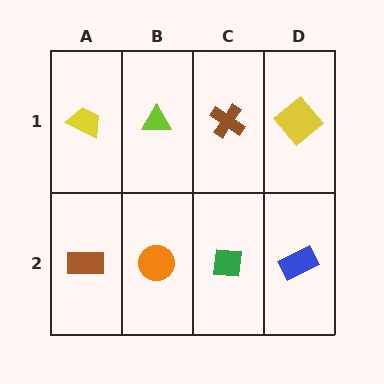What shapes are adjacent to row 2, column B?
A lime triangle (row 1, column B), a brown rectangle (row 2, column A), a green square (row 2, column C).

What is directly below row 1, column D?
A blue rectangle.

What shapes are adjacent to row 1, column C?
A green square (row 2, column C), a lime triangle (row 1, column B), a yellow diamond (row 1, column D).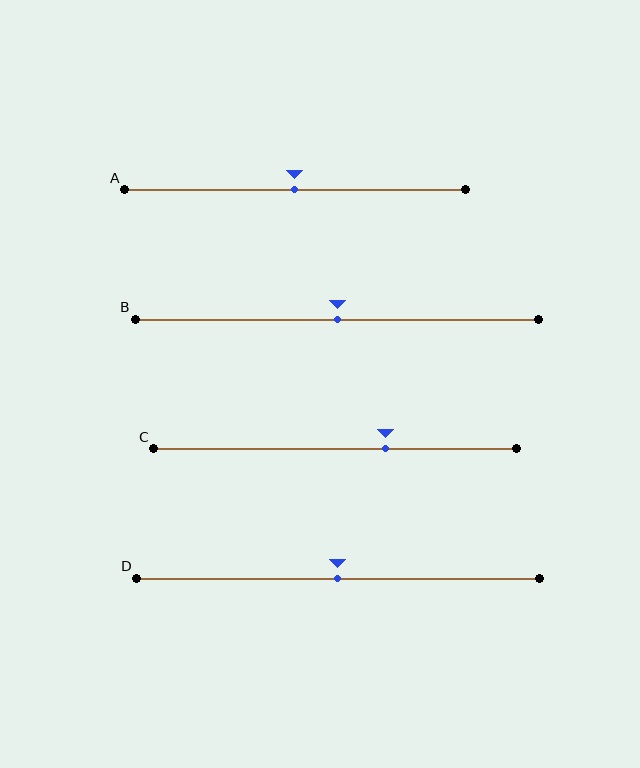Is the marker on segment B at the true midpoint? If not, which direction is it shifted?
Yes, the marker on segment B is at the true midpoint.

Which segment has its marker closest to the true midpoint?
Segment A has its marker closest to the true midpoint.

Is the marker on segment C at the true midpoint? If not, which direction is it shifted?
No, the marker on segment C is shifted to the right by about 14% of the segment length.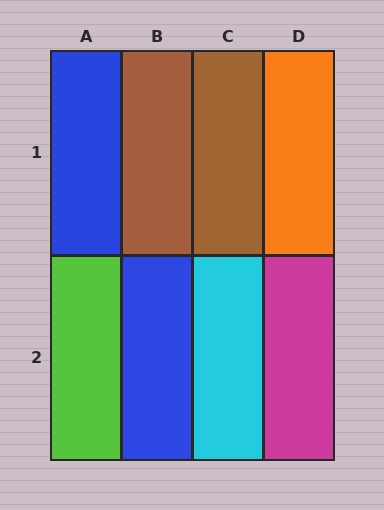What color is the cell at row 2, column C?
Cyan.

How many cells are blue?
2 cells are blue.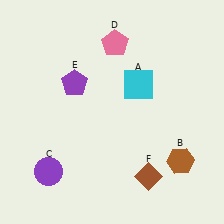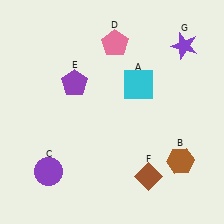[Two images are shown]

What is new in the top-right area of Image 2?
A purple star (G) was added in the top-right area of Image 2.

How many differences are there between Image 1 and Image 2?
There is 1 difference between the two images.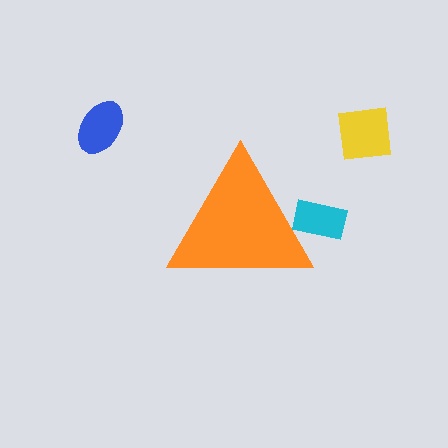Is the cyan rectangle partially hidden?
Yes, the cyan rectangle is partially hidden behind the orange triangle.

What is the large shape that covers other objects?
An orange triangle.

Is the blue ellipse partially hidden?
No, the blue ellipse is fully visible.